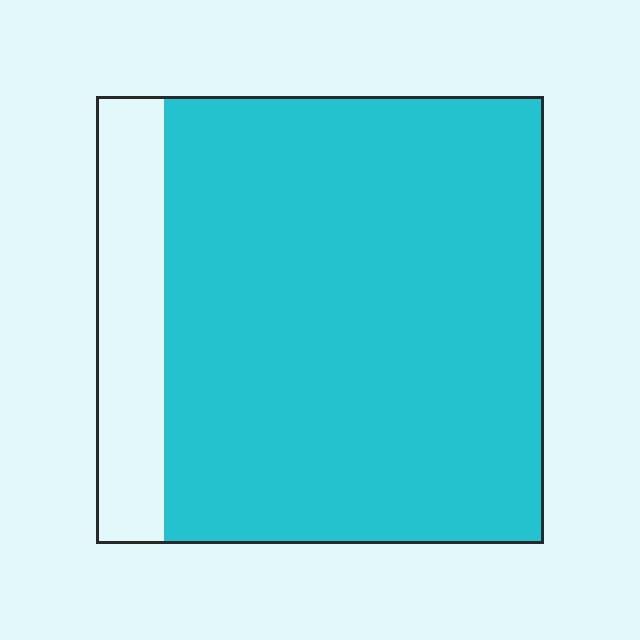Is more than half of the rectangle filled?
Yes.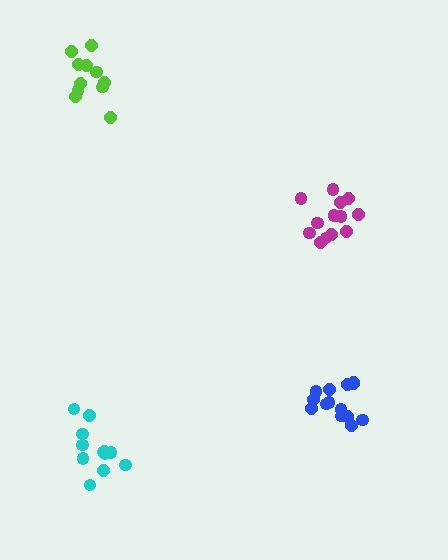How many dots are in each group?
Group 1: 14 dots, Group 2: 11 dots, Group 3: 14 dots, Group 4: 12 dots (51 total).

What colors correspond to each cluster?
The clusters are colored: blue, lime, magenta, cyan.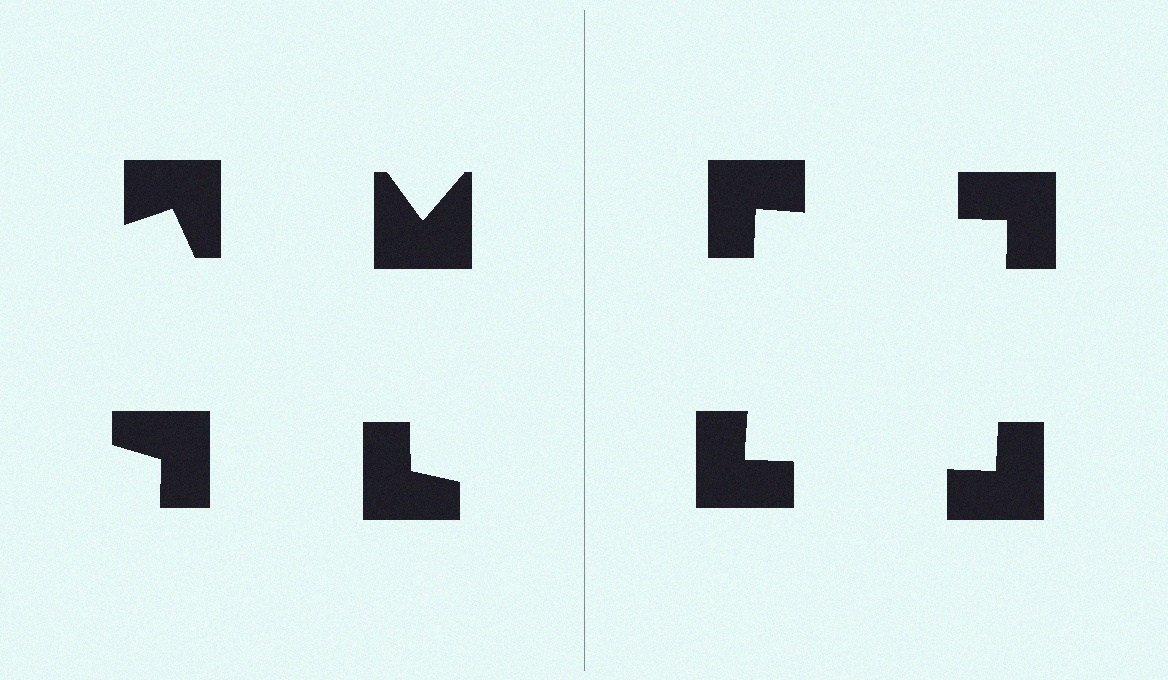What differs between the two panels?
The notched squares are positioned identically on both sides; only the wedge orientations differ. On the right they align to a square; on the left they are misaligned.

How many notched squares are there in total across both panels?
8 — 4 on each side.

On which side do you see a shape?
An illusory square appears on the right side. On the left side the wedge cuts are rotated, so no coherent shape forms.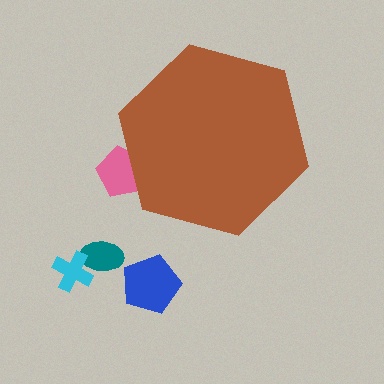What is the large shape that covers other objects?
A brown hexagon.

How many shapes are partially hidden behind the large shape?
1 shape is partially hidden.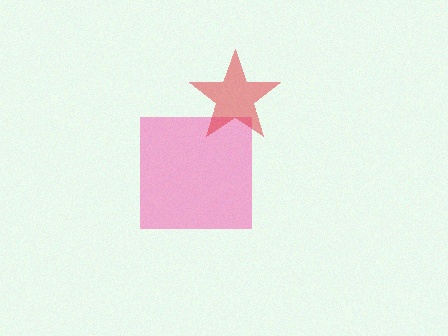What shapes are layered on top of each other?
The layered shapes are: a pink square, a red star.